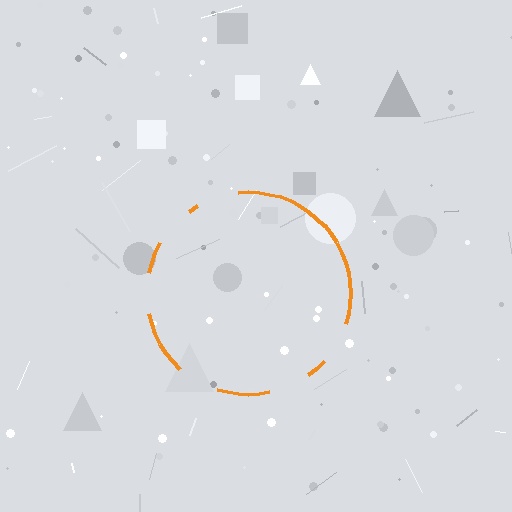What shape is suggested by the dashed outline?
The dashed outline suggests a circle.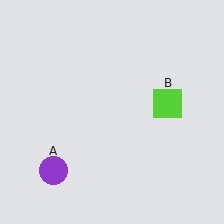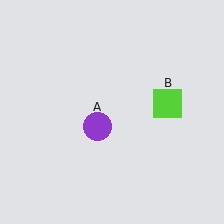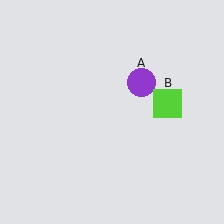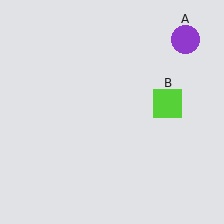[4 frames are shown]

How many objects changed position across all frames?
1 object changed position: purple circle (object A).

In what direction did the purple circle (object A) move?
The purple circle (object A) moved up and to the right.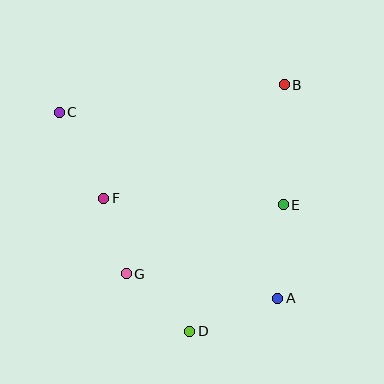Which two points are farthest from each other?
Points A and C are farthest from each other.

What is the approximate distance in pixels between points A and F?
The distance between A and F is approximately 201 pixels.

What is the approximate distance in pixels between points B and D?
The distance between B and D is approximately 264 pixels.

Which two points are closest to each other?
Points F and G are closest to each other.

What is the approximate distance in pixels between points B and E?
The distance between B and E is approximately 120 pixels.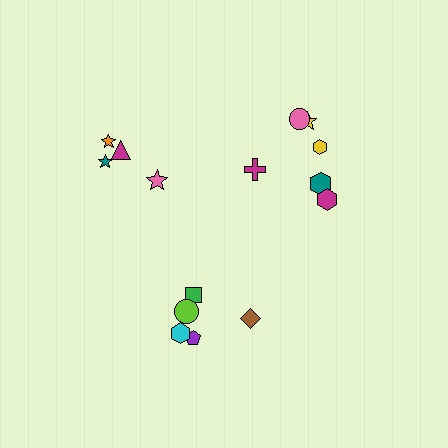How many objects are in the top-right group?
There are 6 objects.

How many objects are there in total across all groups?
There are 15 objects.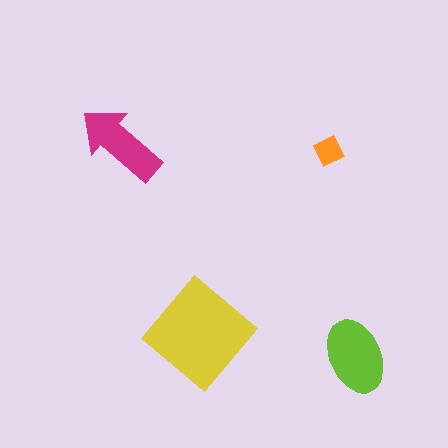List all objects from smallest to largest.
The orange diamond, the magenta arrow, the lime ellipse, the yellow diamond.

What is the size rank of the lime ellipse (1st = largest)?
2nd.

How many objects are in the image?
There are 4 objects in the image.